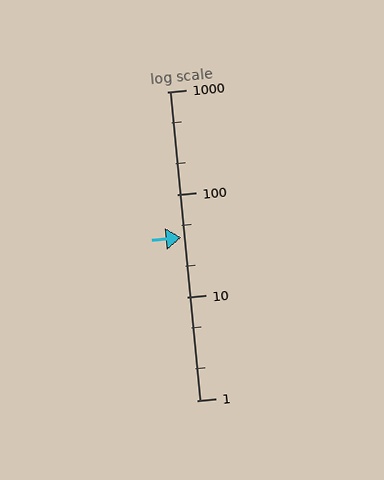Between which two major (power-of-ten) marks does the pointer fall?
The pointer is between 10 and 100.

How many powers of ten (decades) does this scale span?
The scale spans 3 decades, from 1 to 1000.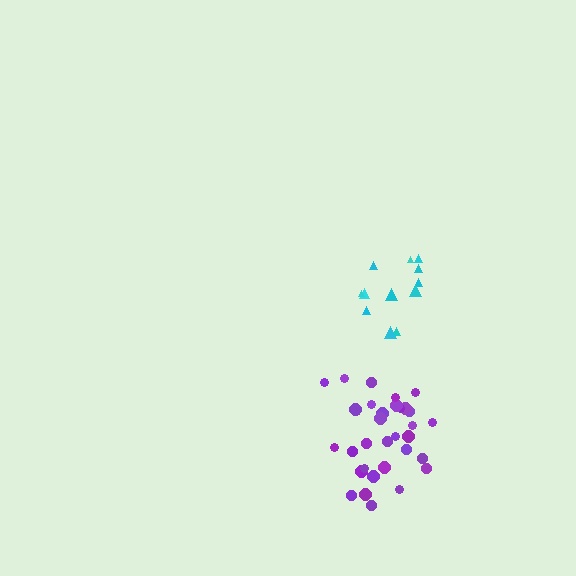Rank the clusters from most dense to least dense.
purple, cyan.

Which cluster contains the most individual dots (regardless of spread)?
Purple (33).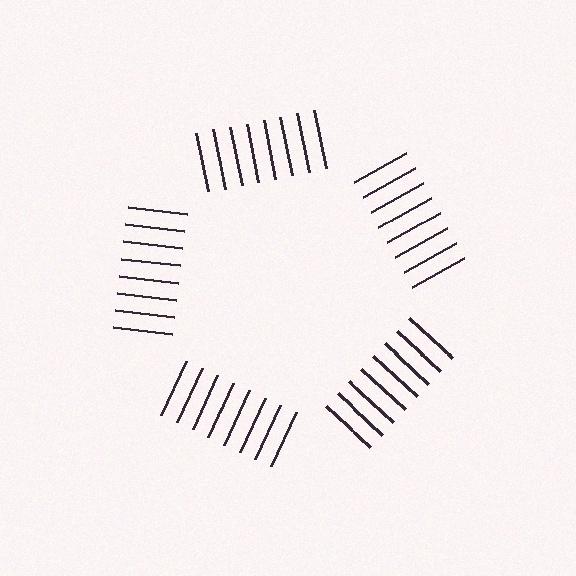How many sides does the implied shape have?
5 sides — the line-ends trace a pentagon.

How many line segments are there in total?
40 — 8 along each of the 5 edges.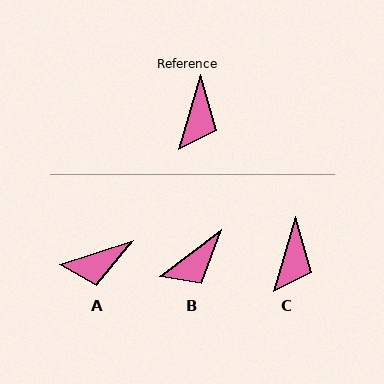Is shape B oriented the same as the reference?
No, it is off by about 36 degrees.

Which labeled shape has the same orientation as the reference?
C.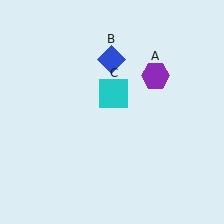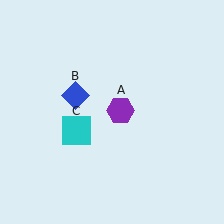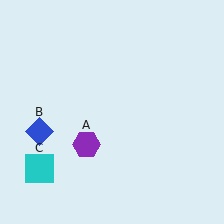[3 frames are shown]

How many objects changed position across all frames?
3 objects changed position: purple hexagon (object A), blue diamond (object B), cyan square (object C).